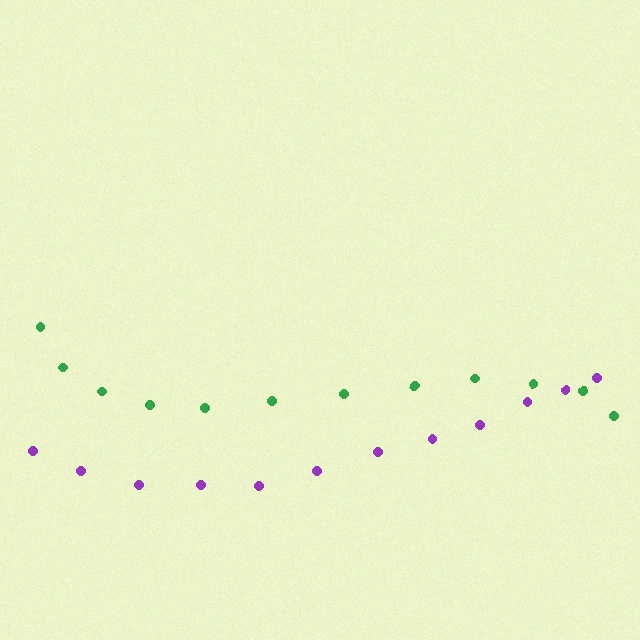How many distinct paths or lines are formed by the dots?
There are 2 distinct paths.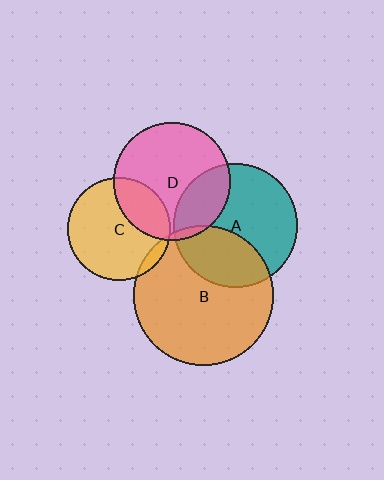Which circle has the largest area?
Circle B (orange).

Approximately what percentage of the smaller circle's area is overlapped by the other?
Approximately 25%.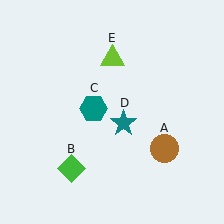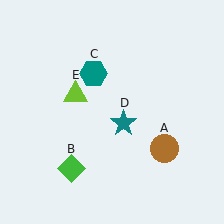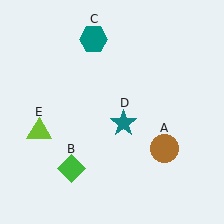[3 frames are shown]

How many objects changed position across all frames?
2 objects changed position: teal hexagon (object C), lime triangle (object E).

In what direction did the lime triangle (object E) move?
The lime triangle (object E) moved down and to the left.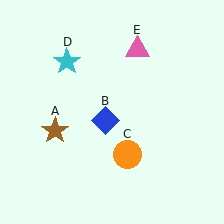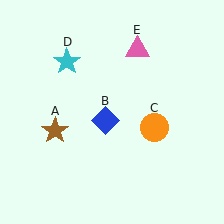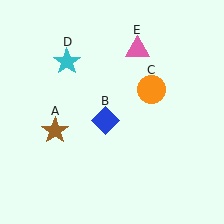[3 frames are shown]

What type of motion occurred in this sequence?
The orange circle (object C) rotated counterclockwise around the center of the scene.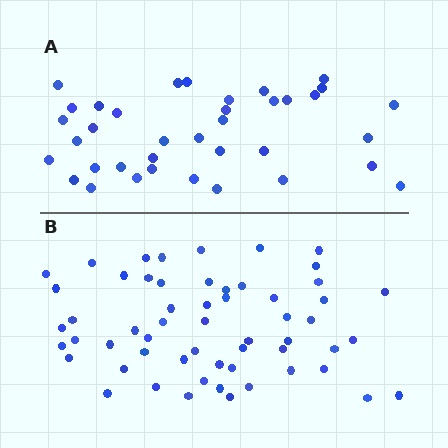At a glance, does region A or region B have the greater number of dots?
Region B (the bottom region) has more dots.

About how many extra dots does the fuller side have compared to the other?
Region B has approximately 20 more dots than region A.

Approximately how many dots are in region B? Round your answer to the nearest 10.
About 60 dots. (The exact count is 57, which rounds to 60.)